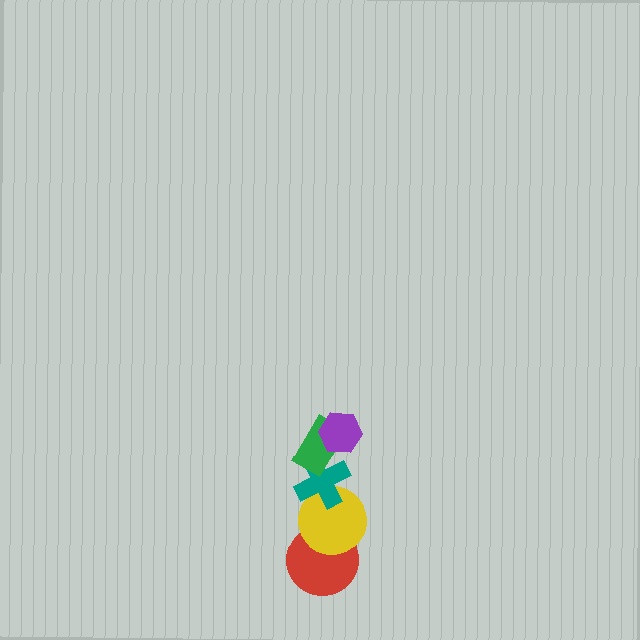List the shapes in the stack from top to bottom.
From top to bottom: the purple hexagon, the green rectangle, the teal cross, the yellow circle, the red circle.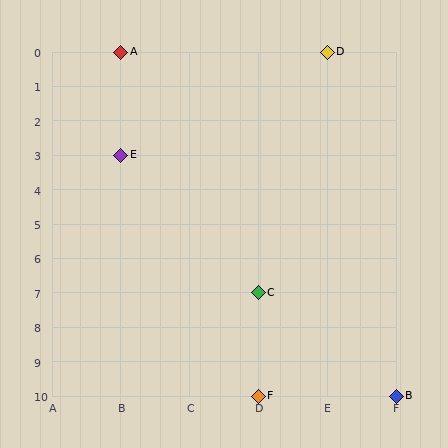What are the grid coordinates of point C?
Point C is at grid coordinates (D, 7).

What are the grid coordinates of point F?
Point F is at grid coordinates (D, 10).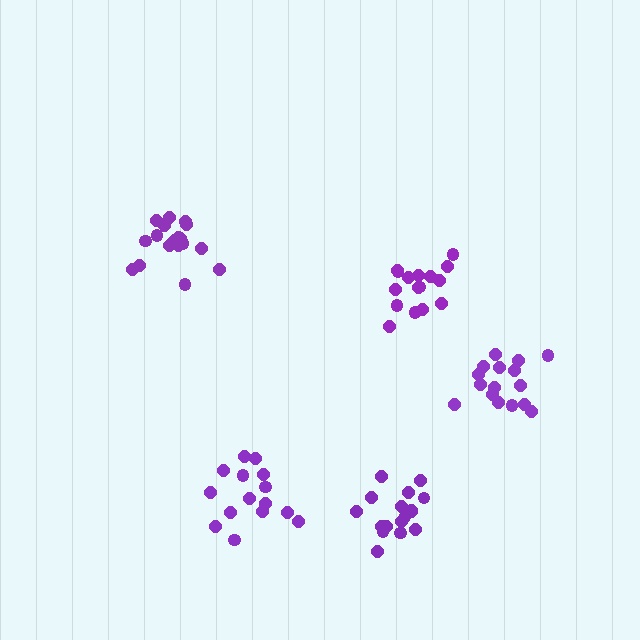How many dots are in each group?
Group 1: 15 dots, Group 2: 17 dots, Group 3: 16 dots, Group 4: 18 dots, Group 5: 16 dots (82 total).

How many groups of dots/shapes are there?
There are 5 groups.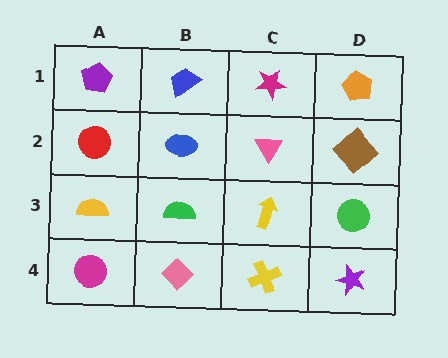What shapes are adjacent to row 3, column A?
A red circle (row 2, column A), a magenta circle (row 4, column A), a green semicircle (row 3, column B).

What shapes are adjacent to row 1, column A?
A red circle (row 2, column A), a blue trapezoid (row 1, column B).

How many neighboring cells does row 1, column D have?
2.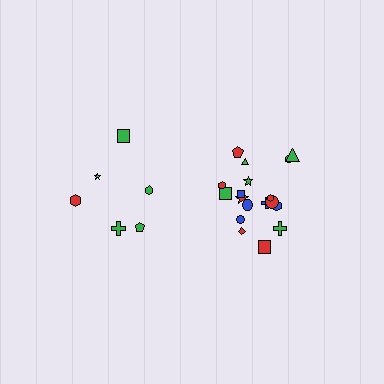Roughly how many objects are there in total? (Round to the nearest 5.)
Roughly 25 objects in total.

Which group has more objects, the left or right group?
The right group.